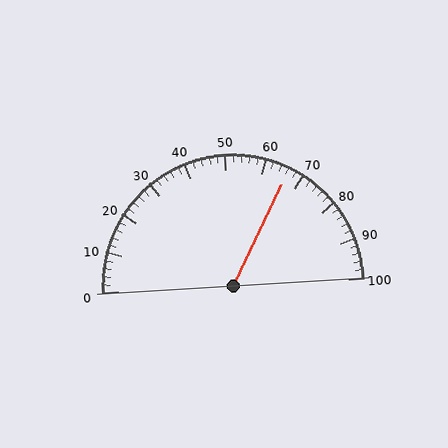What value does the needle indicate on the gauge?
The needle indicates approximately 66.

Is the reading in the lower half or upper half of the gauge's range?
The reading is in the upper half of the range (0 to 100).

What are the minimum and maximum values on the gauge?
The gauge ranges from 0 to 100.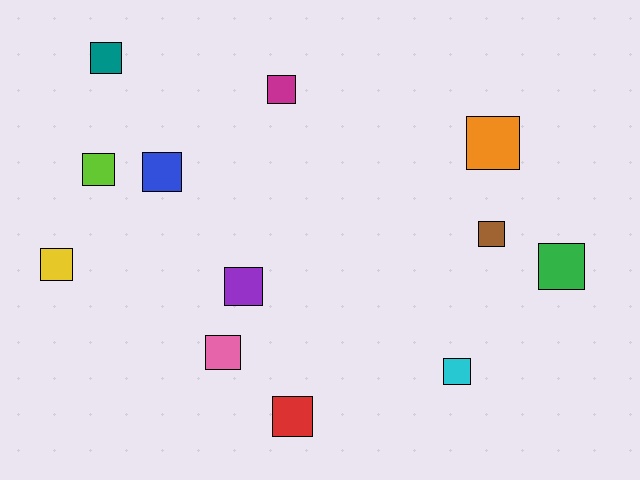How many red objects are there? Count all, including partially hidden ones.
There is 1 red object.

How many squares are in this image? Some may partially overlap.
There are 12 squares.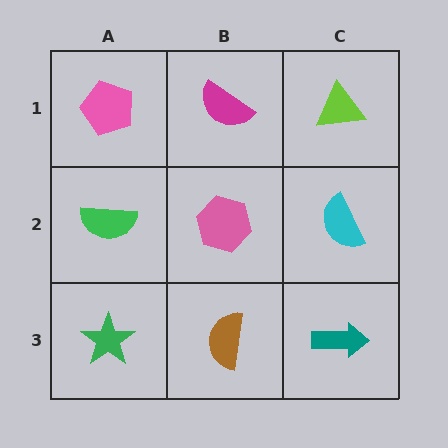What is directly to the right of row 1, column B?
A lime triangle.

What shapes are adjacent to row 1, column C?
A cyan semicircle (row 2, column C), a magenta semicircle (row 1, column B).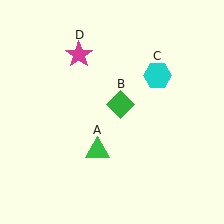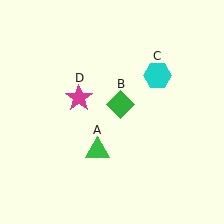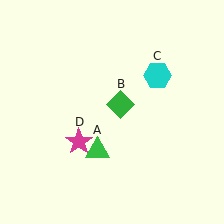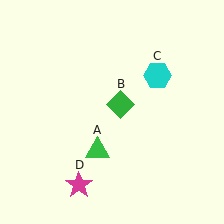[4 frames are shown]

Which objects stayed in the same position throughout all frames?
Green triangle (object A) and green diamond (object B) and cyan hexagon (object C) remained stationary.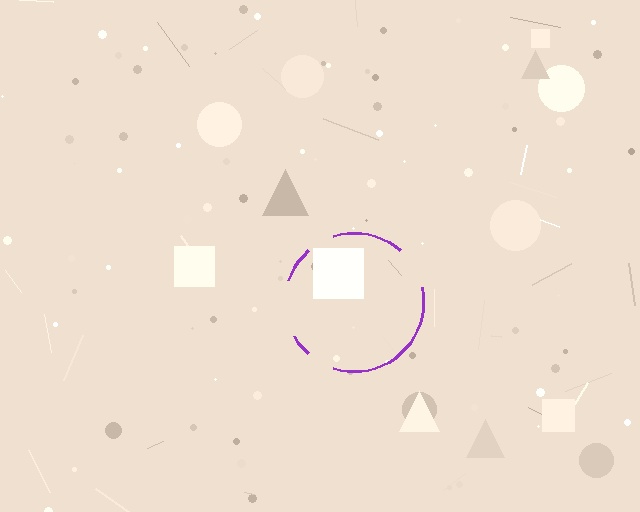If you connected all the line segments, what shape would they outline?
They would outline a circle.